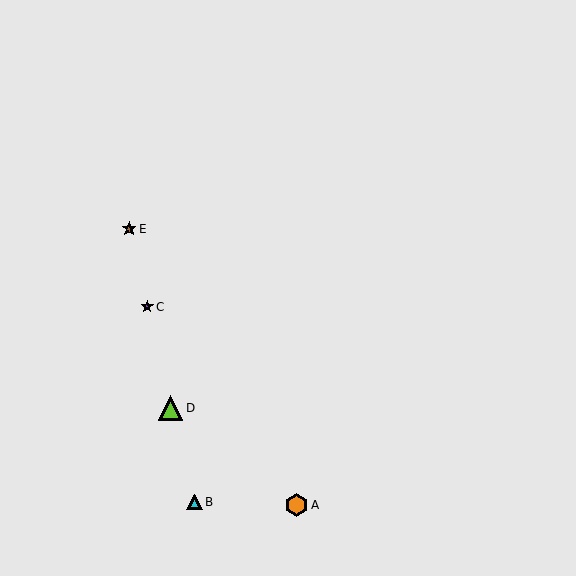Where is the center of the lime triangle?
The center of the lime triangle is at (170, 408).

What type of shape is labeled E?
Shape E is a brown star.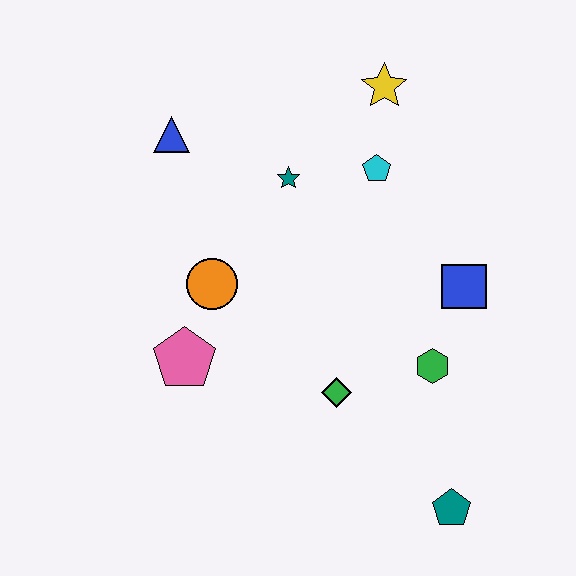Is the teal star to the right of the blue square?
No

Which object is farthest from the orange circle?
The teal pentagon is farthest from the orange circle.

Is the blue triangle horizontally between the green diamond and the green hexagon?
No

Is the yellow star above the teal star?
Yes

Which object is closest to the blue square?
The green hexagon is closest to the blue square.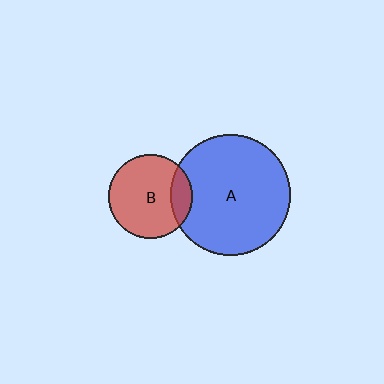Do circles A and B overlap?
Yes.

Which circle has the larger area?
Circle A (blue).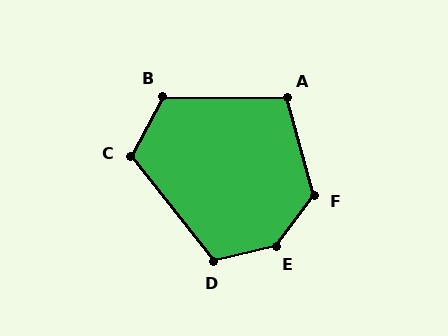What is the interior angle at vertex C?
Approximately 113 degrees (obtuse).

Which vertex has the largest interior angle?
E, at approximately 140 degrees.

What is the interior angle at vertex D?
Approximately 115 degrees (obtuse).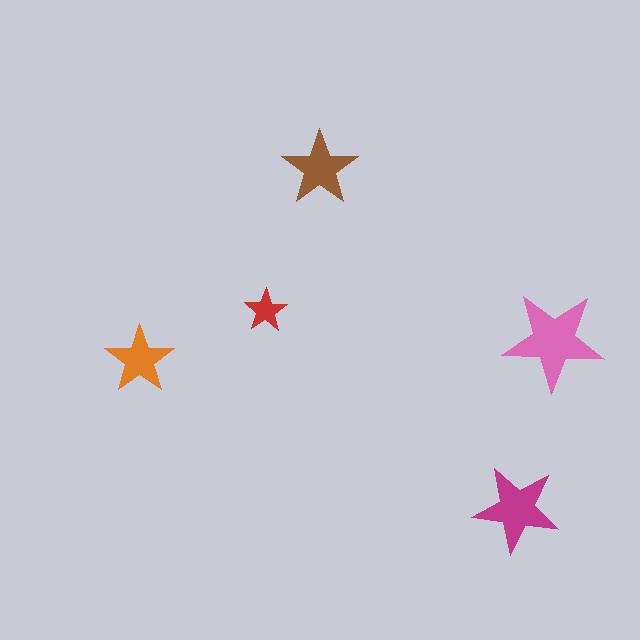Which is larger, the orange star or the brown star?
The brown one.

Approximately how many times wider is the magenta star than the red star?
About 2 times wider.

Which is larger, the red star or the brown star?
The brown one.